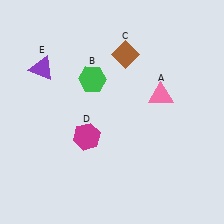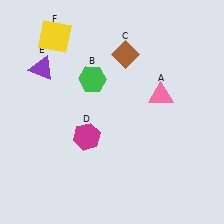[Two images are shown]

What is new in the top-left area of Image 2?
A yellow square (F) was added in the top-left area of Image 2.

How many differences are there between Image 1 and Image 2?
There is 1 difference between the two images.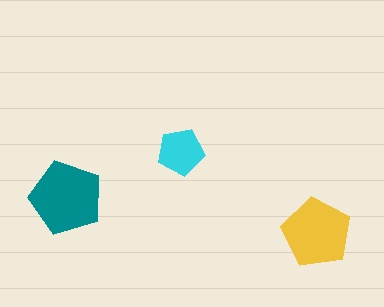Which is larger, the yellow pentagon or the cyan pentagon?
The yellow one.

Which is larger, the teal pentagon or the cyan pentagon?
The teal one.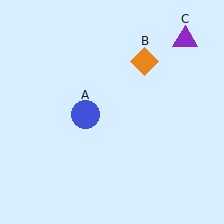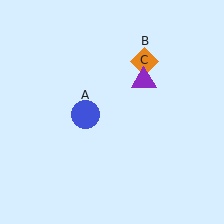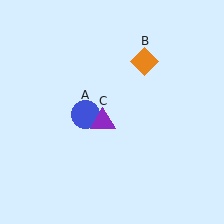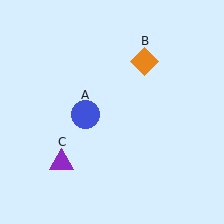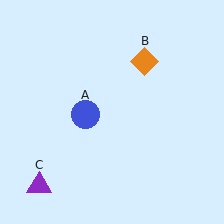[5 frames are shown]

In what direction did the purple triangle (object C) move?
The purple triangle (object C) moved down and to the left.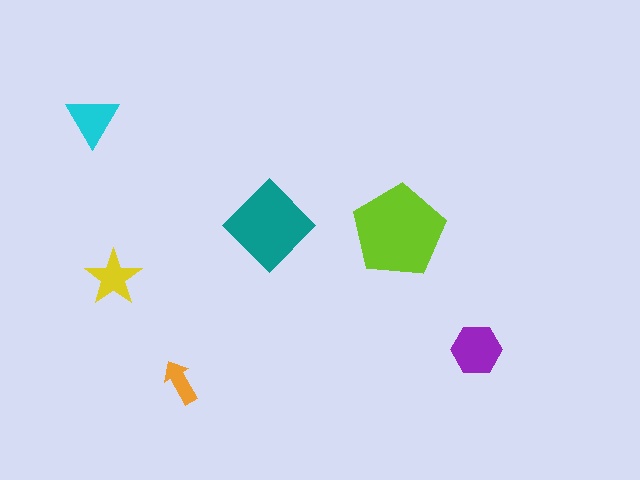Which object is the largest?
The lime pentagon.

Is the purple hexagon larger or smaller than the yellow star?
Larger.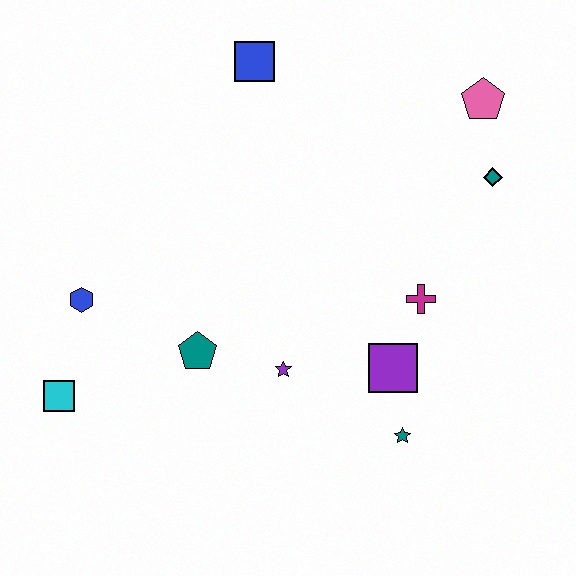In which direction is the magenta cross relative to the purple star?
The magenta cross is to the right of the purple star.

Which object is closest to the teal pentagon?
The purple star is closest to the teal pentagon.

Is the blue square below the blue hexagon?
No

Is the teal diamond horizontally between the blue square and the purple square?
No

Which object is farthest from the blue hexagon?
The pink pentagon is farthest from the blue hexagon.